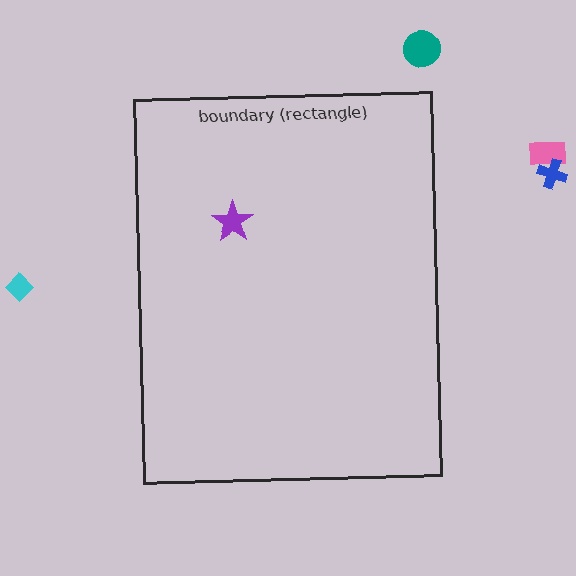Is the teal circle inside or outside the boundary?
Outside.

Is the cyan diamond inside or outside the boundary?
Outside.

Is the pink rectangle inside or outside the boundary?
Outside.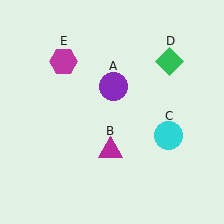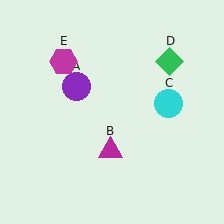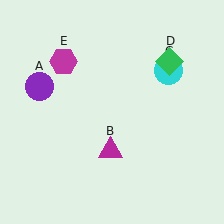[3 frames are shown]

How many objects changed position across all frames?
2 objects changed position: purple circle (object A), cyan circle (object C).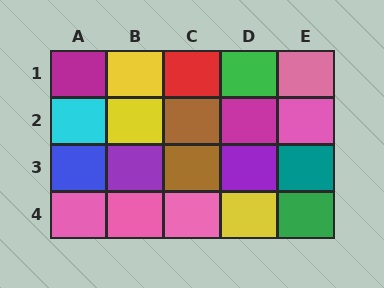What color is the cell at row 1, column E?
Pink.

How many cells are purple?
2 cells are purple.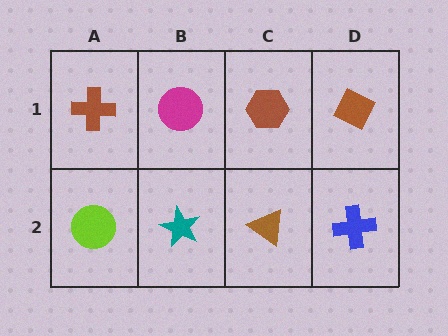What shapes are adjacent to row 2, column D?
A brown diamond (row 1, column D), a brown triangle (row 2, column C).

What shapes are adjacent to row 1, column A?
A lime circle (row 2, column A), a magenta circle (row 1, column B).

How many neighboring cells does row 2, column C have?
3.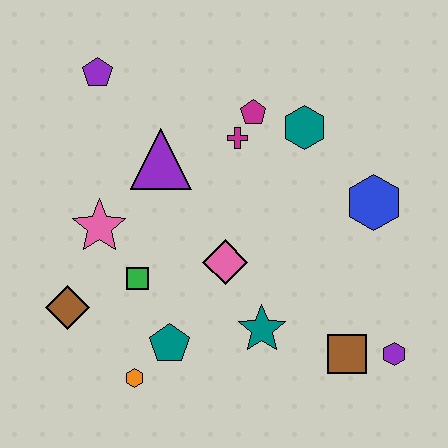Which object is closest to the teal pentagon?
The orange hexagon is closest to the teal pentagon.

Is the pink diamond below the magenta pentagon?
Yes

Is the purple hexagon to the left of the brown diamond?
No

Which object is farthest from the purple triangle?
The purple hexagon is farthest from the purple triangle.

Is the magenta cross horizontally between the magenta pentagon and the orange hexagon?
Yes